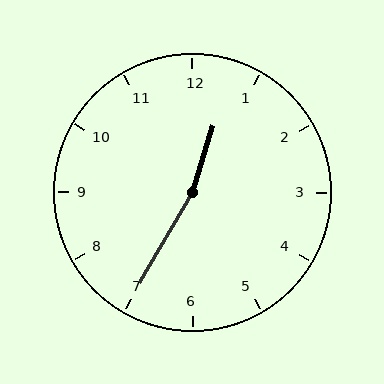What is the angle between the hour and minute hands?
Approximately 168 degrees.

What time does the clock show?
12:35.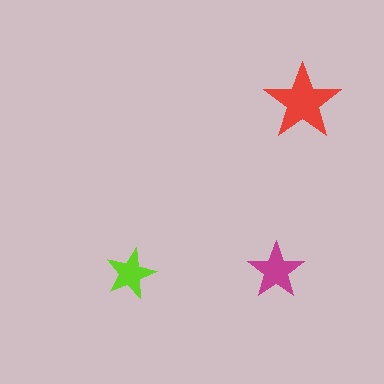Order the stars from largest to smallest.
the red one, the magenta one, the lime one.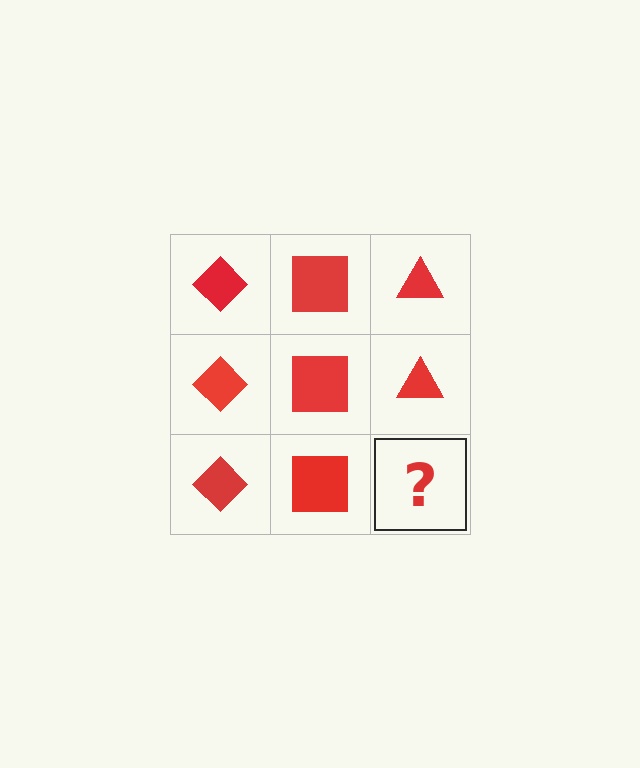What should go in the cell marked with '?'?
The missing cell should contain a red triangle.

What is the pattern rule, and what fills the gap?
The rule is that each column has a consistent shape. The gap should be filled with a red triangle.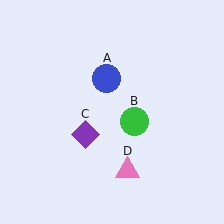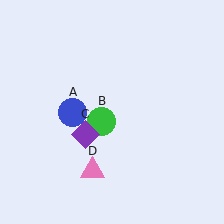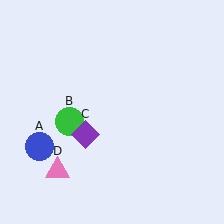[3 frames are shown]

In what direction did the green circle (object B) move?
The green circle (object B) moved left.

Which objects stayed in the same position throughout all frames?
Purple diamond (object C) remained stationary.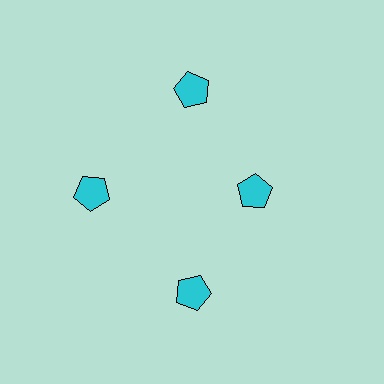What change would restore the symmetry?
The symmetry would be restored by moving it outward, back onto the ring so that all 4 pentagons sit at equal angles and equal distance from the center.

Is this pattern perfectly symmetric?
No. The 4 cyan pentagons are arranged in a ring, but one element near the 3 o'clock position is pulled inward toward the center, breaking the 4-fold rotational symmetry.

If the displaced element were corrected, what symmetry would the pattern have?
It would have 4-fold rotational symmetry — the pattern would map onto itself every 90 degrees.